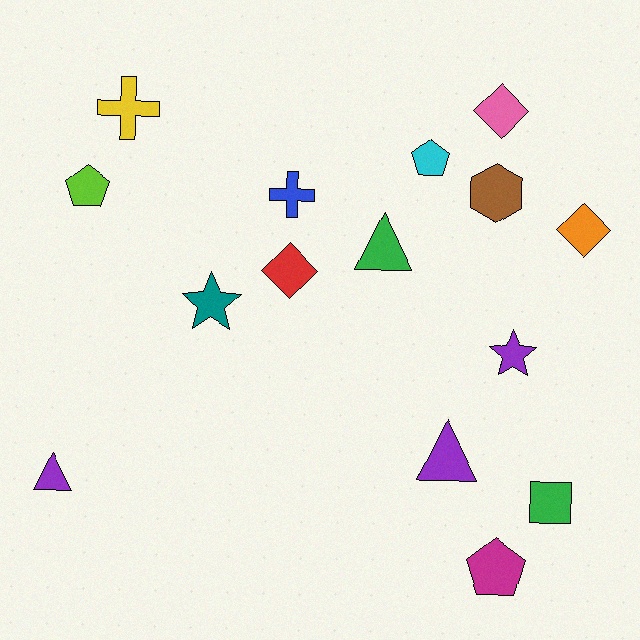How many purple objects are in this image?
There are 3 purple objects.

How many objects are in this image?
There are 15 objects.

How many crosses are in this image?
There are 2 crosses.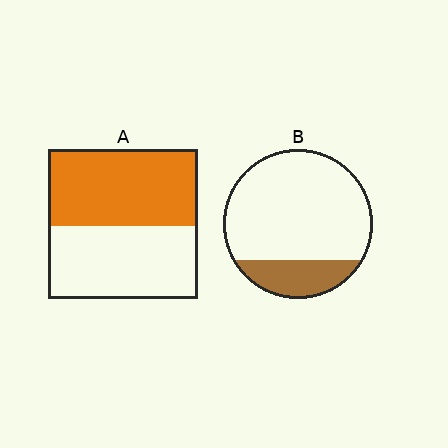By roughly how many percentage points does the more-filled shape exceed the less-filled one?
By roughly 30 percentage points (A over B).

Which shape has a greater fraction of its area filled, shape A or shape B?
Shape A.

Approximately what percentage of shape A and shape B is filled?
A is approximately 50% and B is approximately 20%.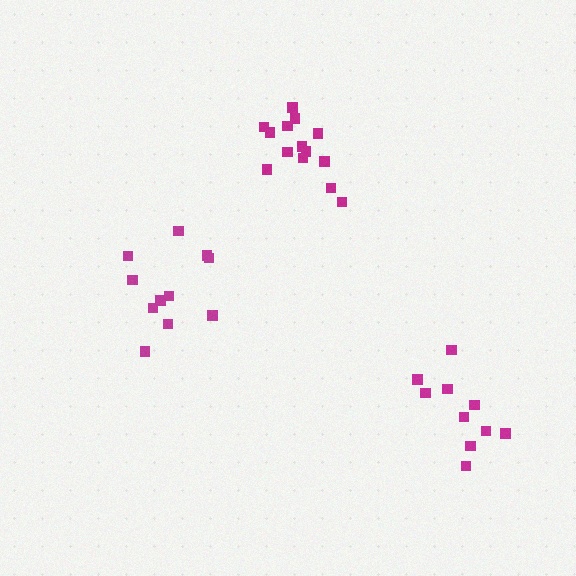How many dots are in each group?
Group 1: 14 dots, Group 2: 11 dots, Group 3: 10 dots (35 total).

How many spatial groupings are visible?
There are 3 spatial groupings.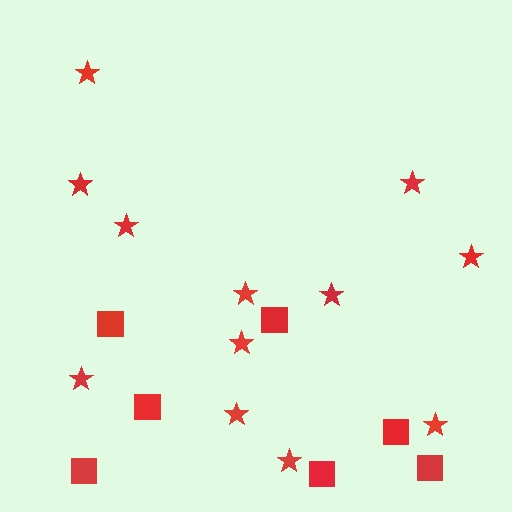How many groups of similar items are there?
There are 2 groups: one group of stars (12) and one group of squares (7).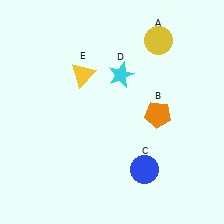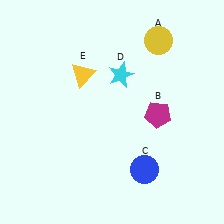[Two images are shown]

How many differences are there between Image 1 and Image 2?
There is 1 difference between the two images.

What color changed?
The pentagon (B) changed from orange in Image 1 to magenta in Image 2.